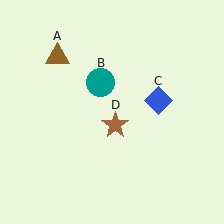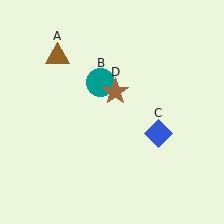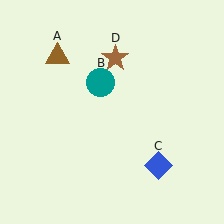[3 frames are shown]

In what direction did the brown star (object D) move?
The brown star (object D) moved up.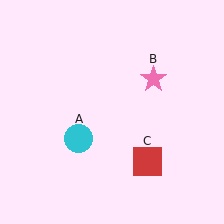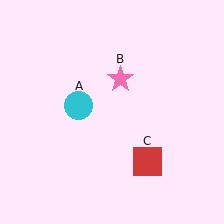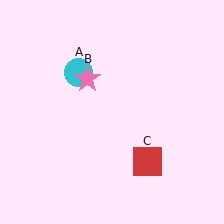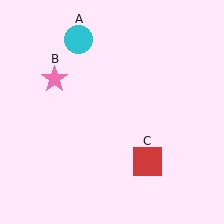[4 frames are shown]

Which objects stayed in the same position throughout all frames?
Red square (object C) remained stationary.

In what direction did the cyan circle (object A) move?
The cyan circle (object A) moved up.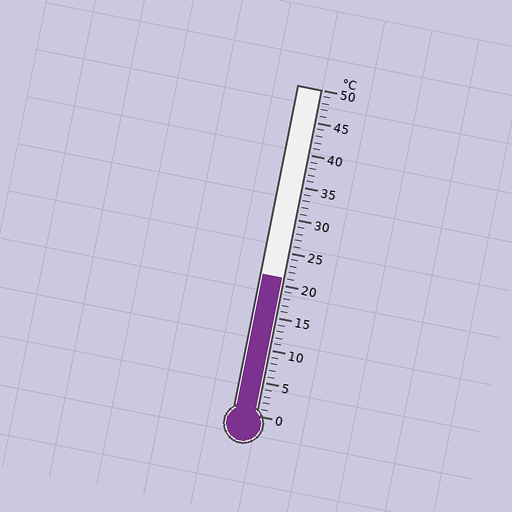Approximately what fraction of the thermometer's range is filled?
The thermometer is filled to approximately 40% of its range.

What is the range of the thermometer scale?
The thermometer scale ranges from 0°C to 50°C.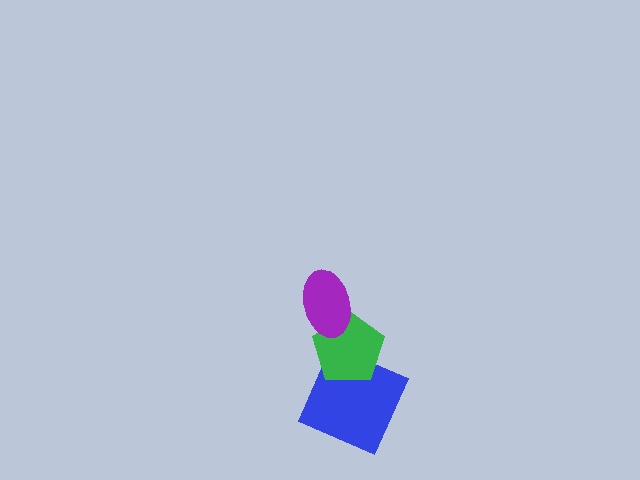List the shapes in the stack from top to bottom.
From top to bottom: the purple ellipse, the green pentagon, the blue square.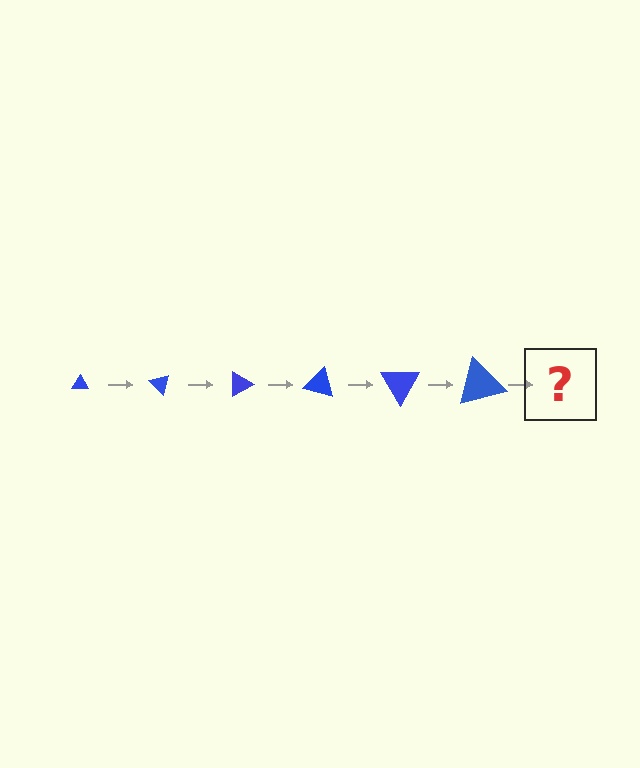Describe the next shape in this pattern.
It should be a triangle, larger than the previous one and rotated 270 degrees from the start.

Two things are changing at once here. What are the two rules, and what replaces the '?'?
The two rules are that the triangle grows larger each step and it rotates 45 degrees each step. The '?' should be a triangle, larger than the previous one and rotated 270 degrees from the start.